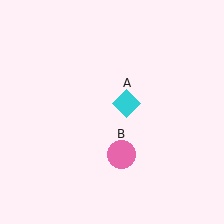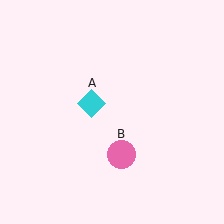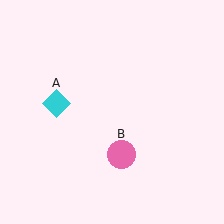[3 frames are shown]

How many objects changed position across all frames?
1 object changed position: cyan diamond (object A).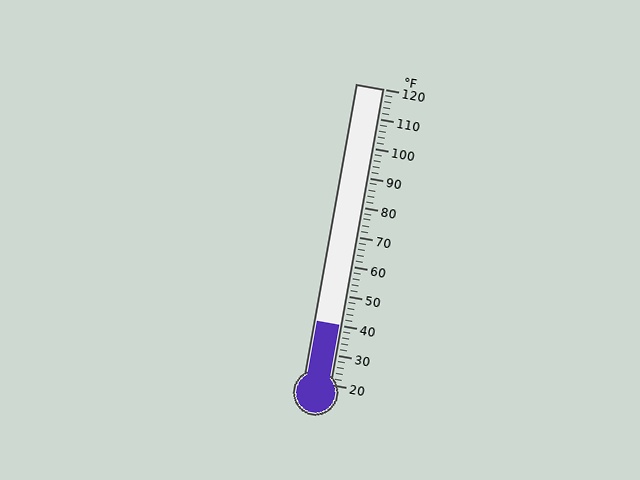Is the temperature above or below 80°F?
The temperature is below 80°F.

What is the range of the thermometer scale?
The thermometer scale ranges from 20°F to 120°F.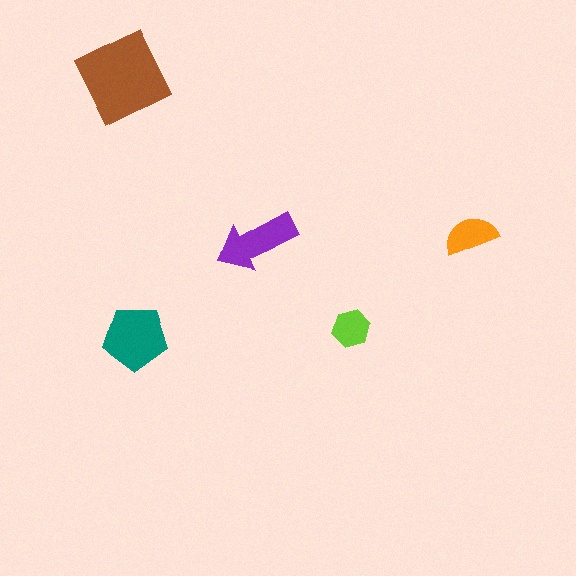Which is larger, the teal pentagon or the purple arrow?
The teal pentagon.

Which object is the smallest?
The lime hexagon.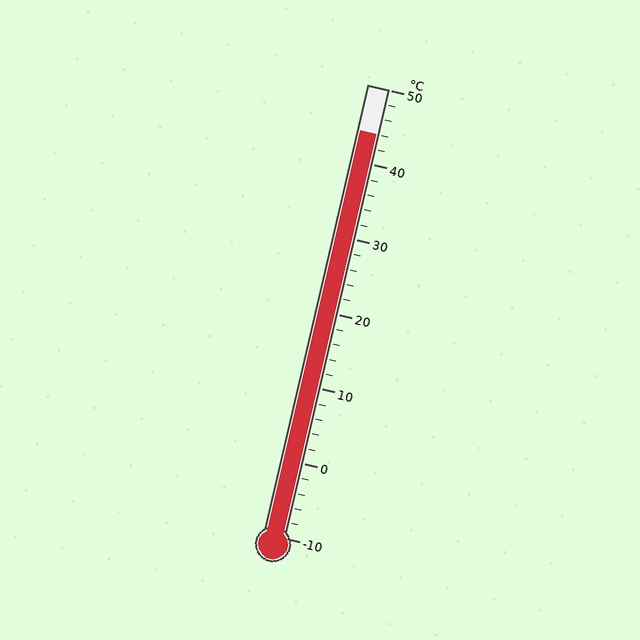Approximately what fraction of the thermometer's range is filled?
The thermometer is filled to approximately 90% of its range.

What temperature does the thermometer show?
The thermometer shows approximately 44°C.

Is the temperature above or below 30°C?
The temperature is above 30°C.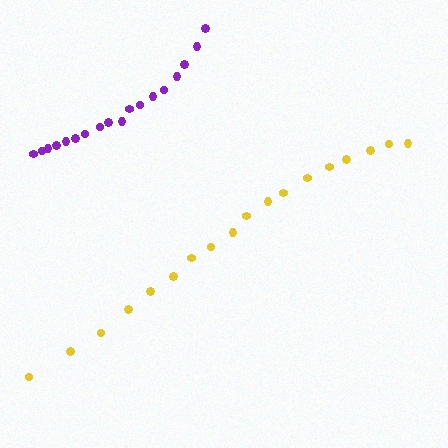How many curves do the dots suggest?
There are 2 distinct paths.